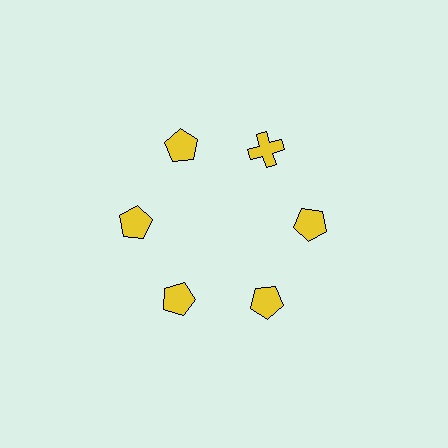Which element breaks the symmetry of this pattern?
The yellow cross at roughly the 1 o'clock position breaks the symmetry. All other shapes are yellow pentagons.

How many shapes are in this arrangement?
There are 6 shapes arranged in a ring pattern.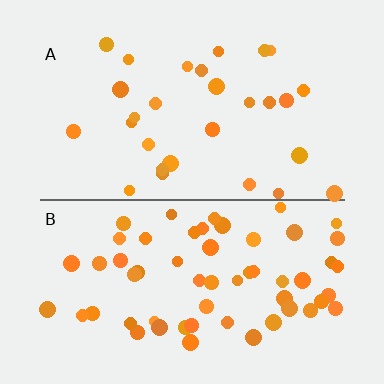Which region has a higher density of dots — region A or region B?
B (the bottom).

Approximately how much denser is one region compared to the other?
Approximately 2.1× — region B over region A.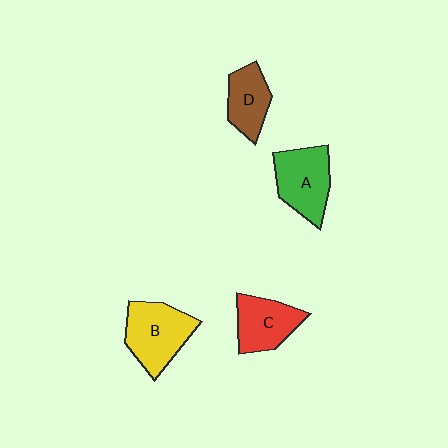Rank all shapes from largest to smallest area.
From largest to smallest: B (yellow), A (green), C (red), D (brown).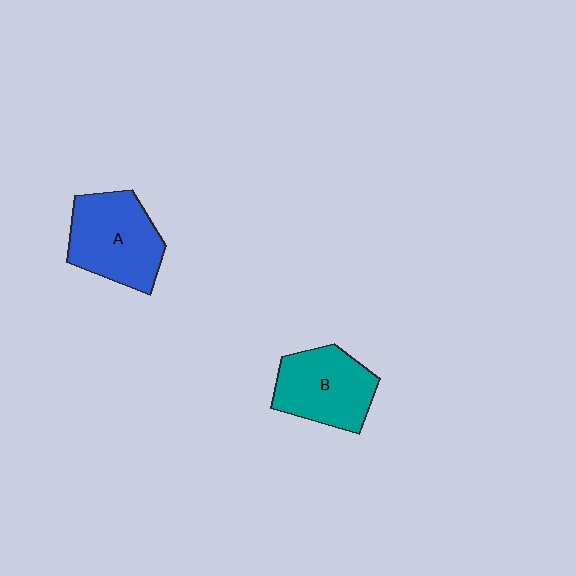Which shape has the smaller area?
Shape B (teal).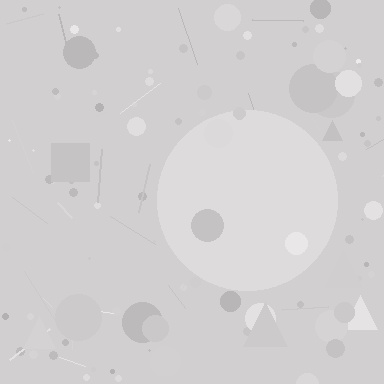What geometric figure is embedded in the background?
A circle is embedded in the background.